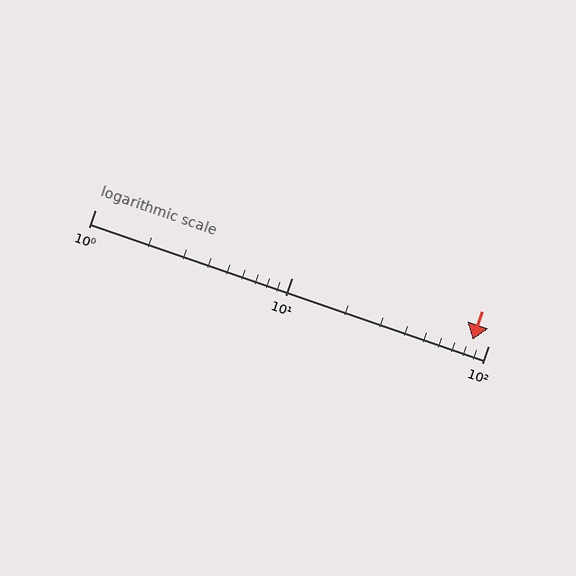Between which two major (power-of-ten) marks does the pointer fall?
The pointer is between 10 and 100.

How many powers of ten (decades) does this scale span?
The scale spans 2 decades, from 1 to 100.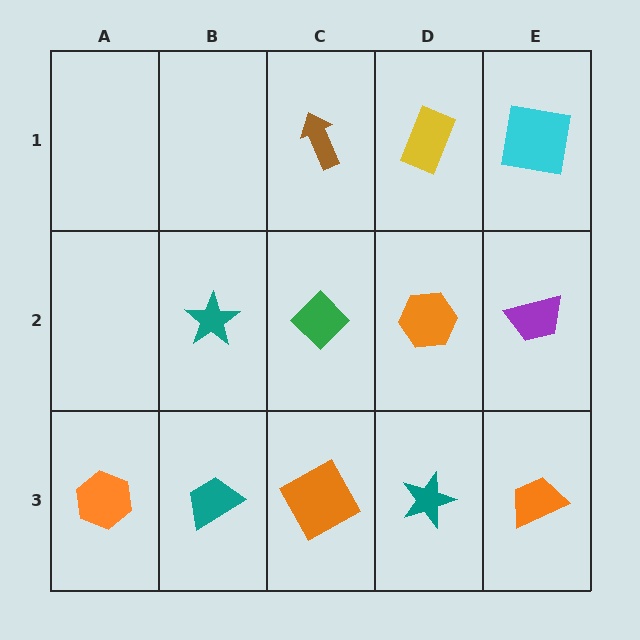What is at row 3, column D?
A teal star.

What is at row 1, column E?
A cyan square.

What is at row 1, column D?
A yellow rectangle.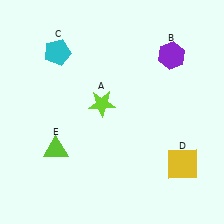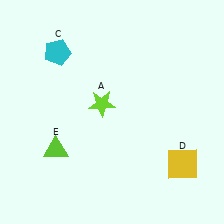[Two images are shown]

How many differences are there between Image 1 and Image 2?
There is 1 difference between the two images.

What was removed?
The purple hexagon (B) was removed in Image 2.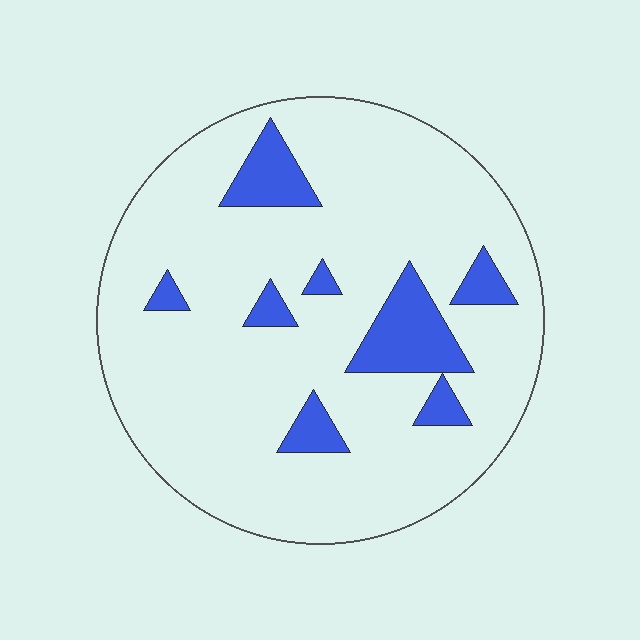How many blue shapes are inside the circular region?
8.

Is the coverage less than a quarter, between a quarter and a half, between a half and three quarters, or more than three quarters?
Less than a quarter.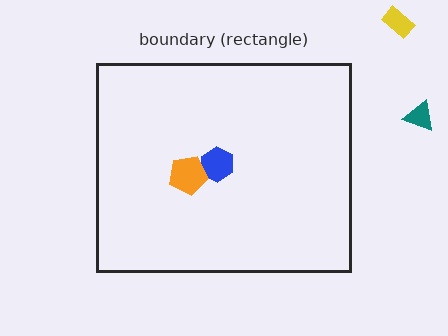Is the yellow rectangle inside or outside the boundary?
Outside.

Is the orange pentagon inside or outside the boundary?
Inside.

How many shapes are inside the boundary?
2 inside, 2 outside.